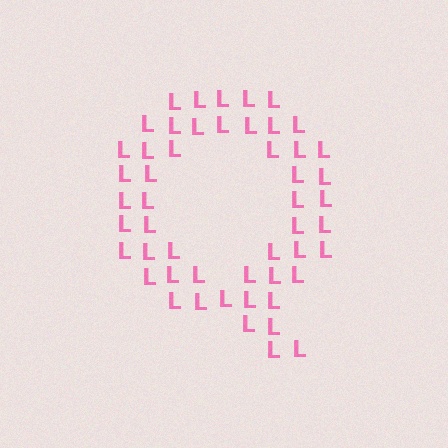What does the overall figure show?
The overall figure shows the letter Q.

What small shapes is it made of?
It is made of small letter L's.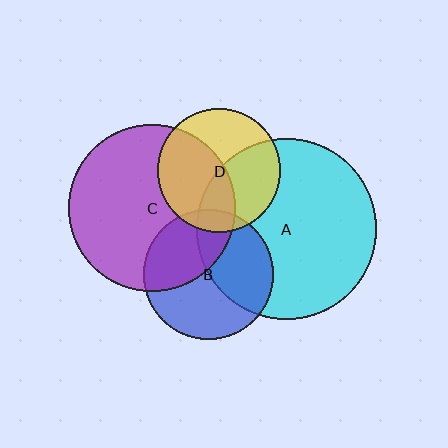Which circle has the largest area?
Circle A (cyan).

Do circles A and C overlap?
Yes.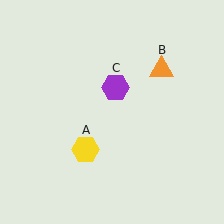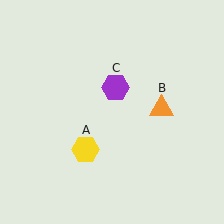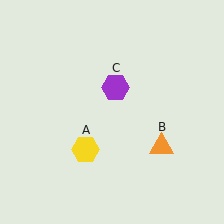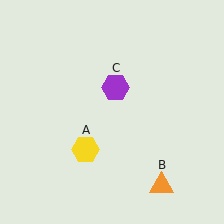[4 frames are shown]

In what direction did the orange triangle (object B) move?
The orange triangle (object B) moved down.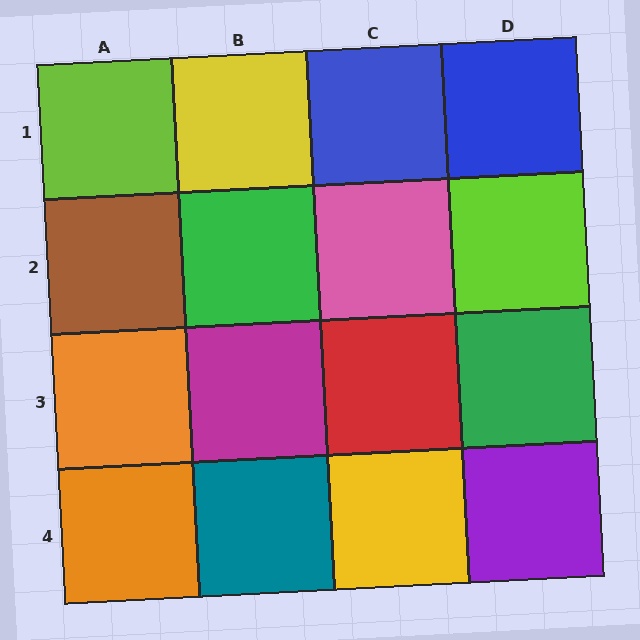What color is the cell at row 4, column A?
Orange.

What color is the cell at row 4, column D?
Purple.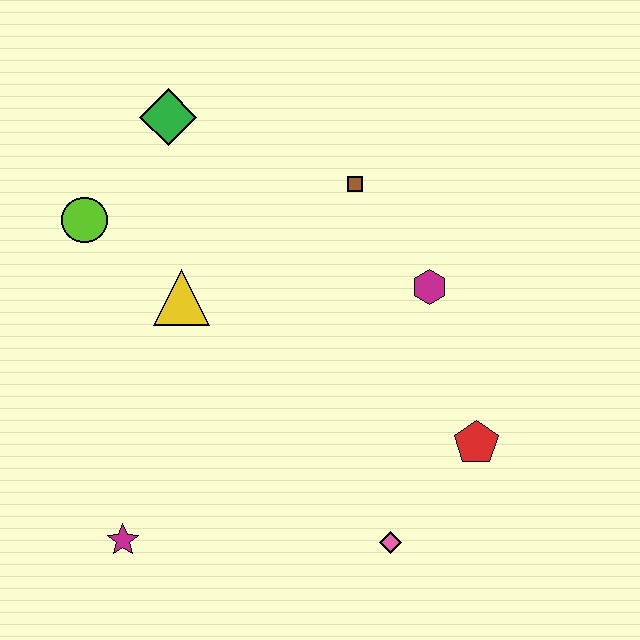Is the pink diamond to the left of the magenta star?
No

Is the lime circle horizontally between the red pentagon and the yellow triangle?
No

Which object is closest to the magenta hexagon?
The brown square is closest to the magenta hexagon.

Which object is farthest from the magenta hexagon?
The magenta star is farthest from the magenta hexagon.